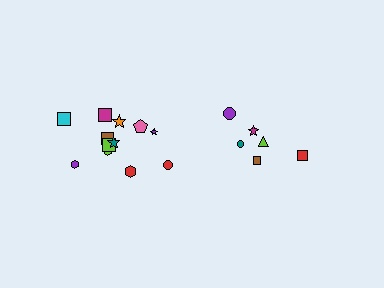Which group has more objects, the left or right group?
The left group.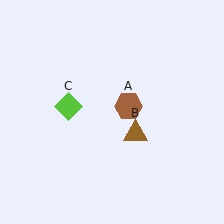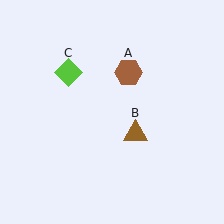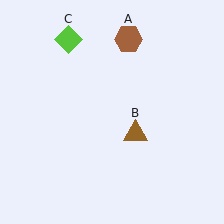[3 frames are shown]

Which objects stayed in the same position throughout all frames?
Brown triangle (object B) remained stationary.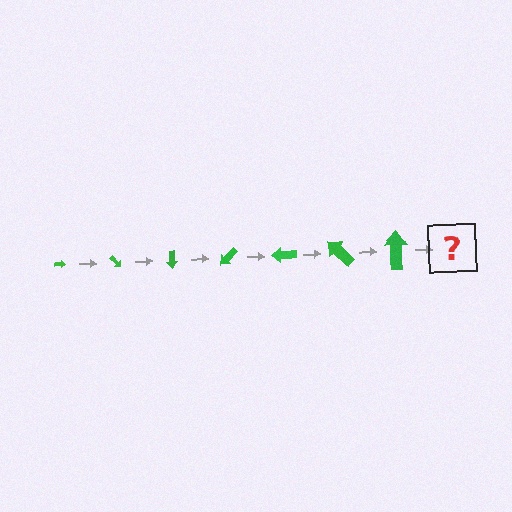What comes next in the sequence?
The next element should be an arrow, larger than the previous one and rotated 315 degrees from the start.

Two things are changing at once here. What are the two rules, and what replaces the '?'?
The two rules are that the arrow grows larger each step and it rotates 45 degrees each step. The '?' should be an arrow, larger than the previous one and rotated 315 degrees from the start.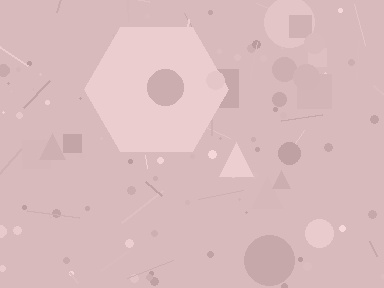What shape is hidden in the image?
A hexagon is hidden in the image.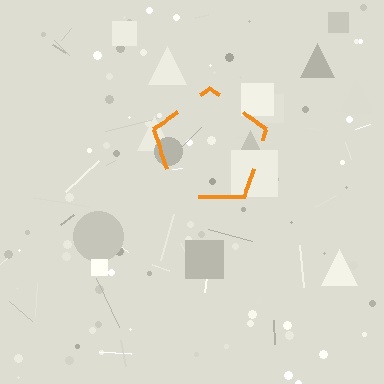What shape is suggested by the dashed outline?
The dashed outline suggests a pentagon.